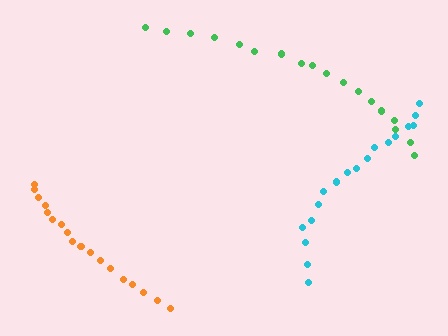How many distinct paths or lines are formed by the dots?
There are 3 distinct paths.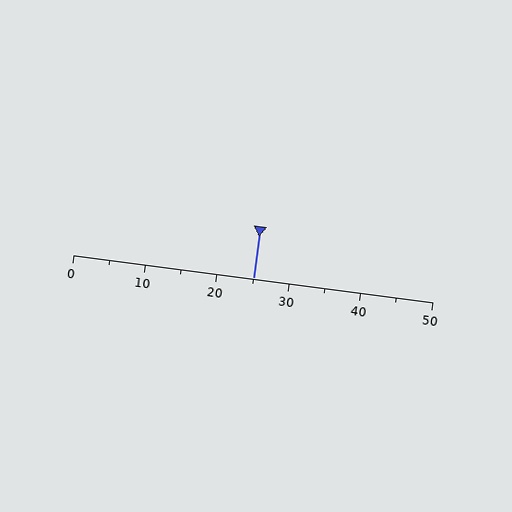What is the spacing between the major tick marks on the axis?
The major ticks are spaced 10 apart.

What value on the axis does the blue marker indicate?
The marker indicates approximately 25.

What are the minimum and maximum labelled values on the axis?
The axis runs from 0 to 50.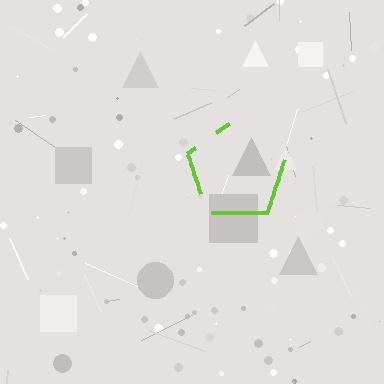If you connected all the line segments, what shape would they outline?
They would outline a pentagon.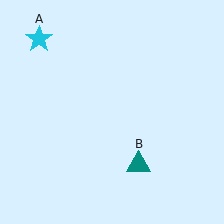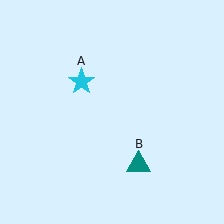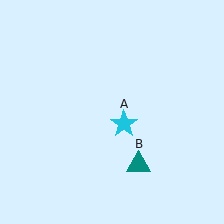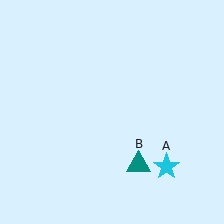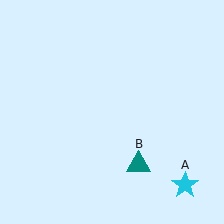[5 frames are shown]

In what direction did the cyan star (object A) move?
The cyan star (object A) moved down and to the right.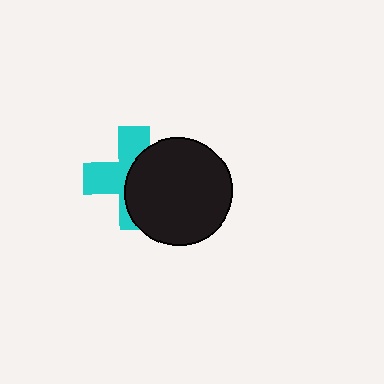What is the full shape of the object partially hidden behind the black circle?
The partially hidden object is a cyan cross.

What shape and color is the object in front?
The object in front is a black circle.